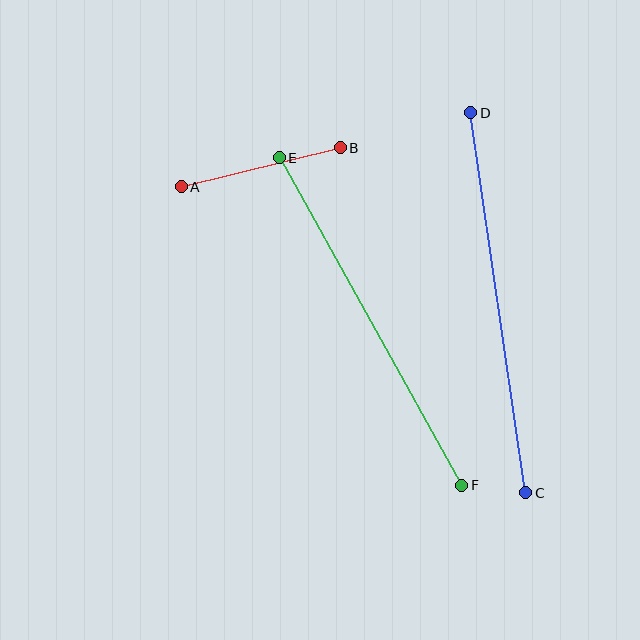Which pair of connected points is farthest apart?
Points C and D are farthest apart.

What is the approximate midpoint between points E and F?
The midpoint is at approximately (371, 321) pixels.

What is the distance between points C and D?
The distance is approximately 384 pixels.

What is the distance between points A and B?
The distance is approximately 164 pixels.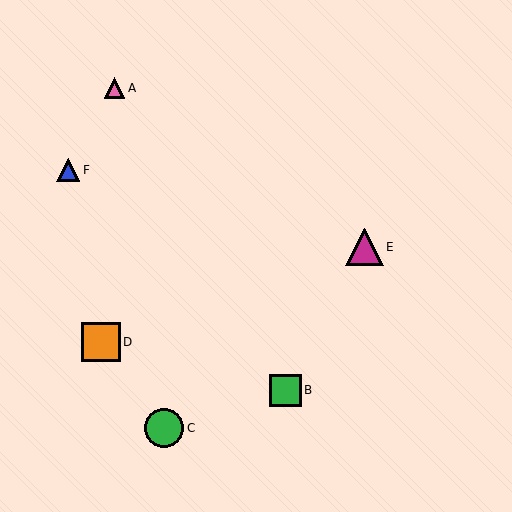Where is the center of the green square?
The center of the green square is at (286, 390).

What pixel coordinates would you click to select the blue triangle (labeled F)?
Click at (68, 170) to select the blue triangle F.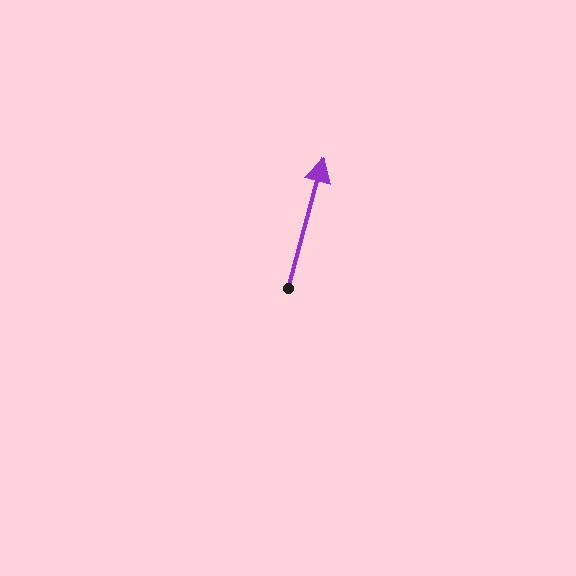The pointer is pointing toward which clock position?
Roughly 1 o'clock.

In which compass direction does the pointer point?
North.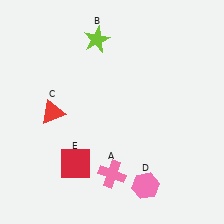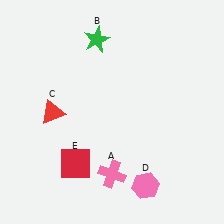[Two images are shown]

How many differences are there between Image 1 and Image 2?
There is 1 difference between the two images.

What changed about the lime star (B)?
In Image 1, B is lime. In Image 2, it changed to green.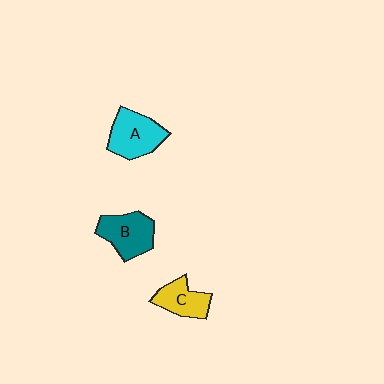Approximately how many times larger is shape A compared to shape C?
Approximately 1.3 times.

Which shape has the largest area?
Shape A (cyan).